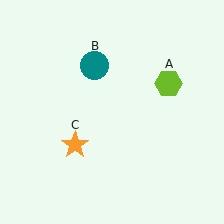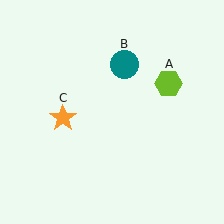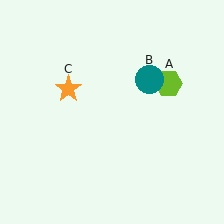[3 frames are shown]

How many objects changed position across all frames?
2 objects changed position: teal circle (object B), orange star (object C).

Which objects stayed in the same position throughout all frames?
Lime hexagon (object A) remained stationary.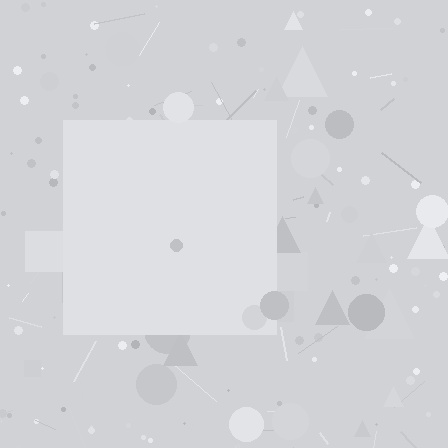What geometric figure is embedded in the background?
A square is embedded in the background.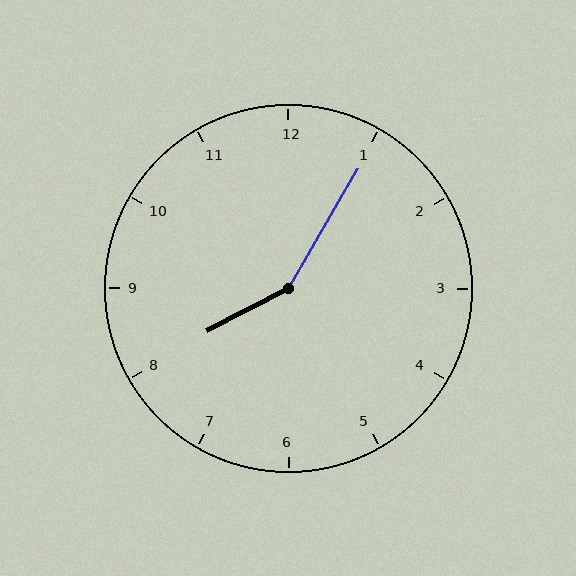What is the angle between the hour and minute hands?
Approximately 148 degrees.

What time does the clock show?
8:05.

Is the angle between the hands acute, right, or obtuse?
It is obtuse.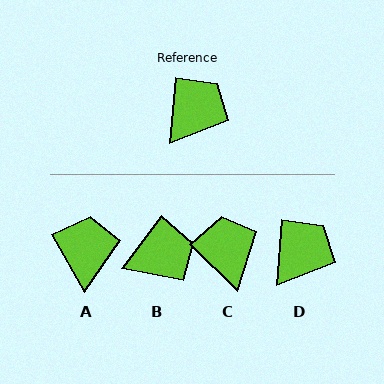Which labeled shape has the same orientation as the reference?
D.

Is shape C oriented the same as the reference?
No, it is off by about 50 degrees.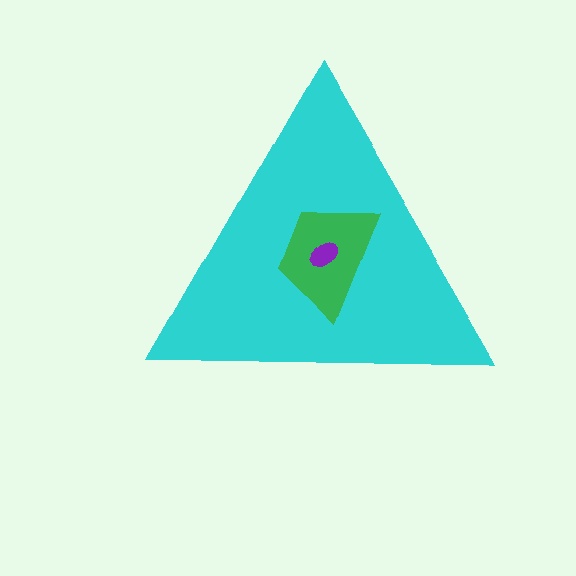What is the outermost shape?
The cyan triangle.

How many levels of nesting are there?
3.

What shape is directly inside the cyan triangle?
The green trapezoid.